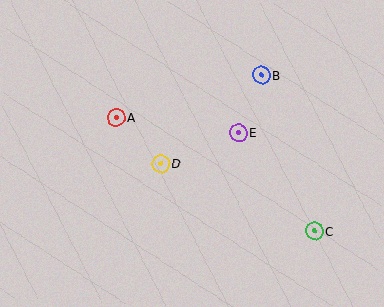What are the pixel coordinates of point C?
Point C is at (314, 231).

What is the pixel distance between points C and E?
The distance between C and E is 124 pixels.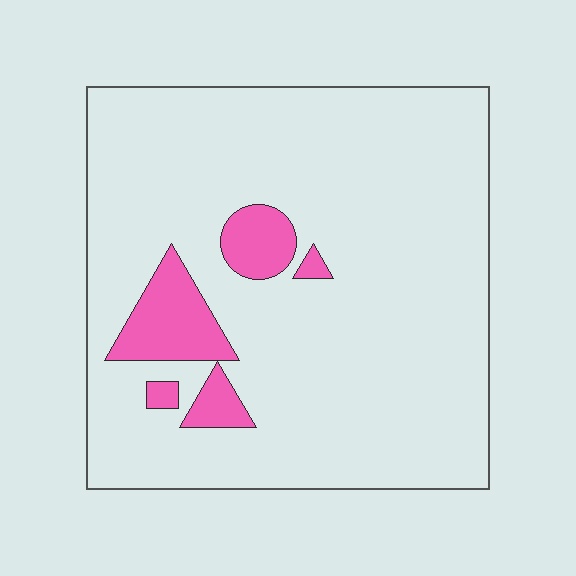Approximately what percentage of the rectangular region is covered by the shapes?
Approximately 10%.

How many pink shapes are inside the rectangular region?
5.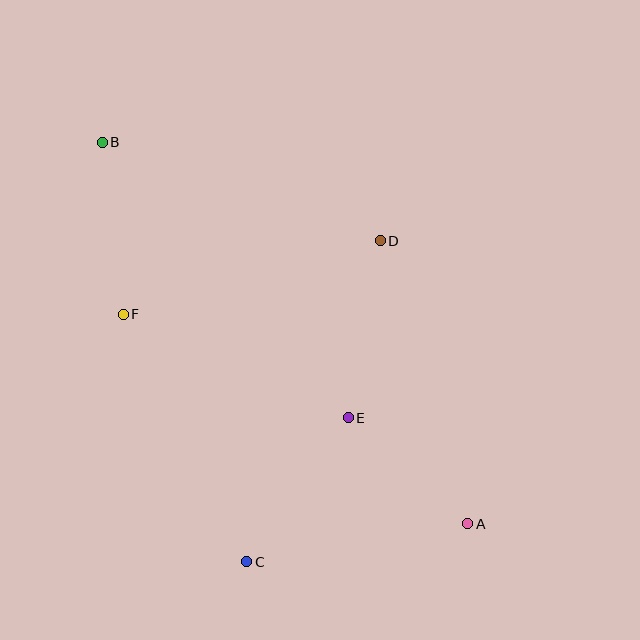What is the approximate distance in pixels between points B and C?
The distance between B and C is approximately 444 pixels.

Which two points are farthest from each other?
Points A and B are farthest from each other.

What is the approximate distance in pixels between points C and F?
The distance between C and F is approximately 277 pixels.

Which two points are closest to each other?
Points A and E are closest to each other.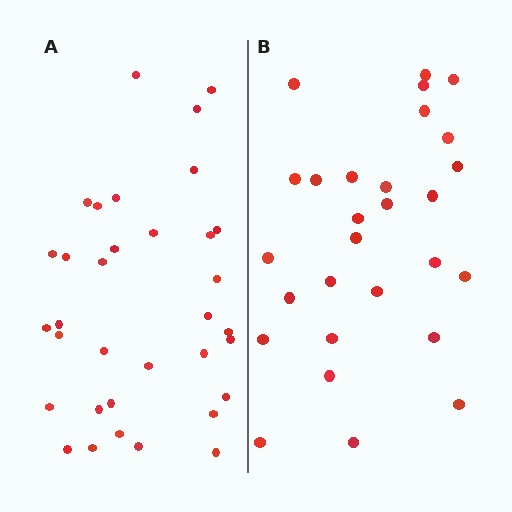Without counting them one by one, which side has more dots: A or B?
Region A (the left region) has more dots.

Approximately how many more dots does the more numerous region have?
Region A has about 6 more dots than region B.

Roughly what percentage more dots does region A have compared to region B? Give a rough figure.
About 20% more.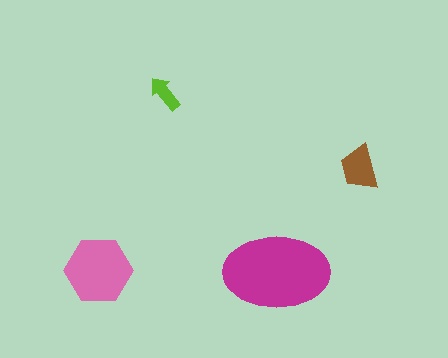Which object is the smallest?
The lime arrow.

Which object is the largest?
The magenta ellipse.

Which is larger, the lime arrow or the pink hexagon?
The pink hexagon.